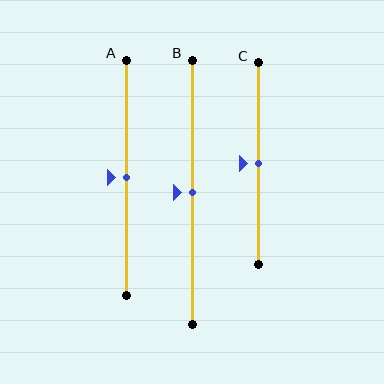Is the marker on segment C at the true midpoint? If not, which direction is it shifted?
Yes, the marker on segment C is at the true midpoint.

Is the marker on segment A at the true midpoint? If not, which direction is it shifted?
Yes, the marker on segment A is at the true midpoint.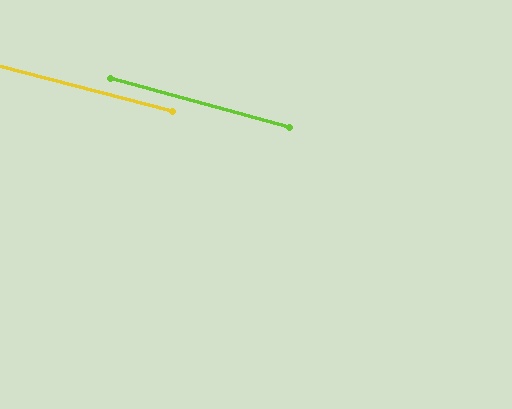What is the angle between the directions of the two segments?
Approximately 1 degree.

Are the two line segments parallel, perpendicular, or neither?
Parallel — their directions differ by only 1.0°.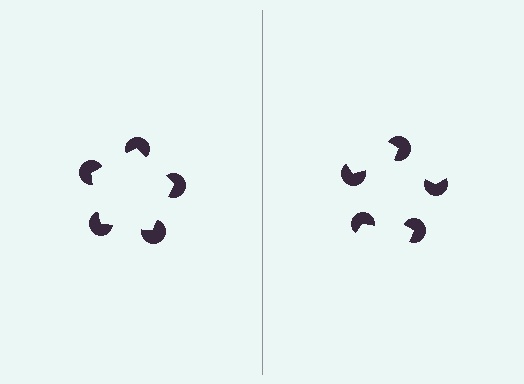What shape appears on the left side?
An illusory pentagon.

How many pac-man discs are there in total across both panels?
10 — 5 on each side.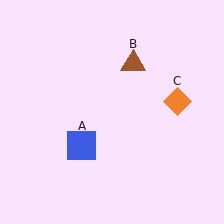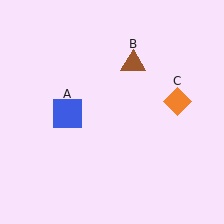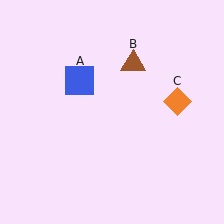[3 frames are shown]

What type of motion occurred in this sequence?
The blue square (object A) rotated clockwise around the center of the scene.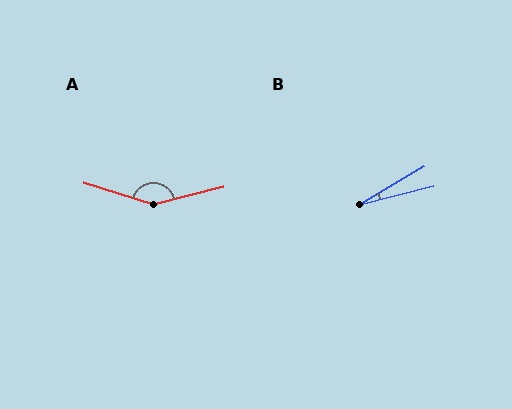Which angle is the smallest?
B, at approximately 16 degrees.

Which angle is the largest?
A, at approximately 148 degrees.